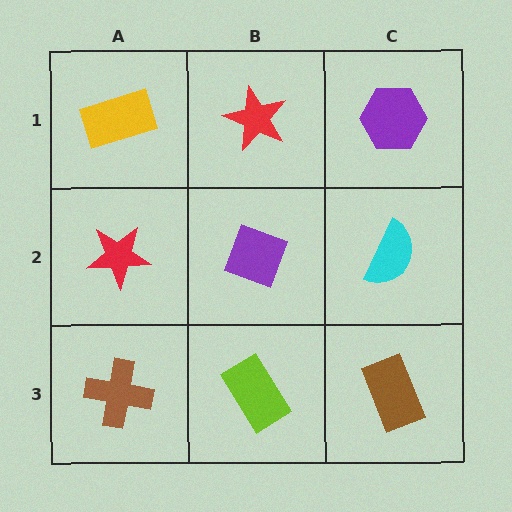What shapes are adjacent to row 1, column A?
A red star (row 2, column A), a red star (row 1, column B).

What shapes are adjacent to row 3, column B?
A purple diamond (row 2, column B), a brown cross (row 3, column A), a brown rectangle (row 3, column C).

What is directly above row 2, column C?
A purple hexagon.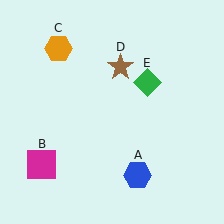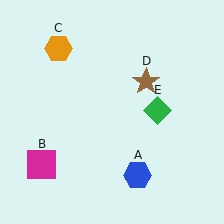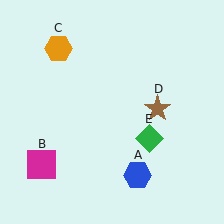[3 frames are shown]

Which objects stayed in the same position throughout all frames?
Blue hexagon (object A) and magenta square (object B) and orange hexagon (object C) remained stationary.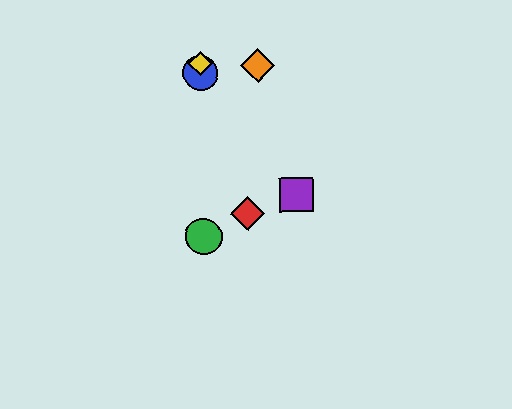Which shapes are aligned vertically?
The blue circle, the green circle, the yellow diamond are aligned vertically.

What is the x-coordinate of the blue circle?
The blue circle is at x≈200.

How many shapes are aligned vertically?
3 shapes (the blue circle, the green circle, the yellow diamond) are aligned vertically.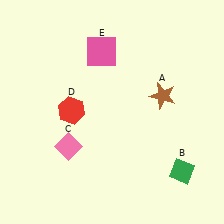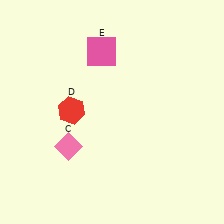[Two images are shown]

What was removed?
The green diamond (B), the brown star (A) were removed in Image 2.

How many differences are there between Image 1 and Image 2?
There are 2 differences between the two images.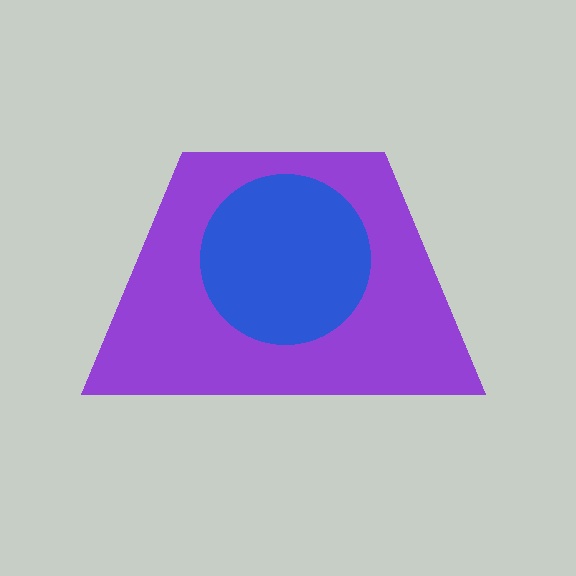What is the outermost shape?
The purple trapezoid.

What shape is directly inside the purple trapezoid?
The blue circle.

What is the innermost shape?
The blue circle.